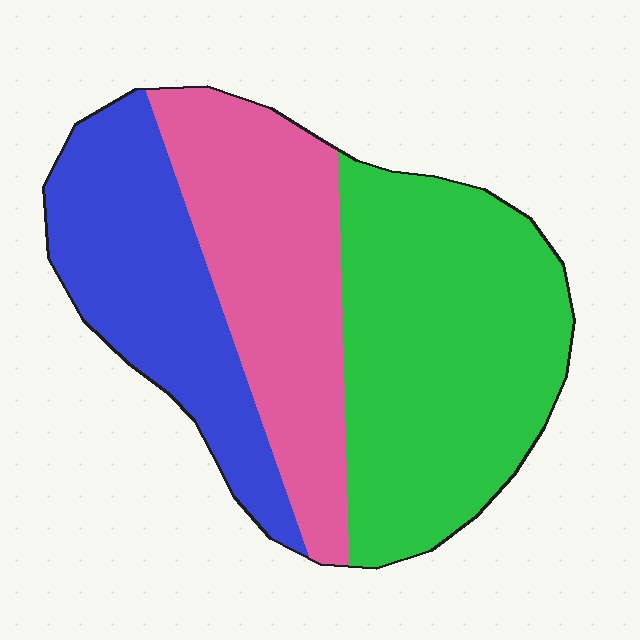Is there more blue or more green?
Green.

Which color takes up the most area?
Green, at roughly 45%.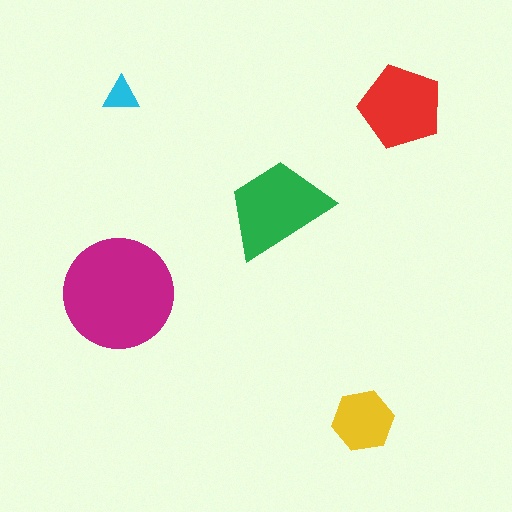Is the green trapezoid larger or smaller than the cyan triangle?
Larger.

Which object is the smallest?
The cyan triangle.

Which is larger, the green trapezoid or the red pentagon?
The green trapezoid.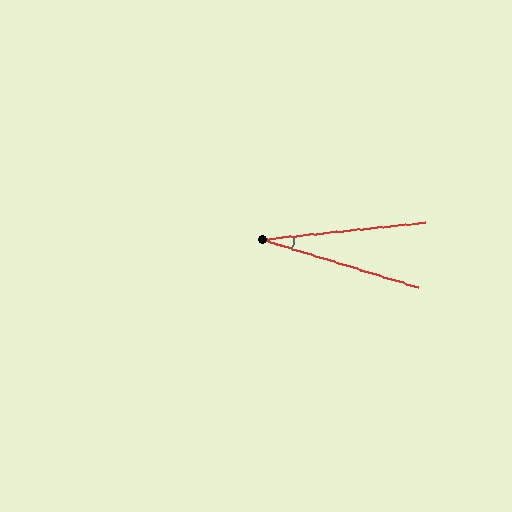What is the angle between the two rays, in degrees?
Approximately 23 degrees.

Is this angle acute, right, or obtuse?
It is acute.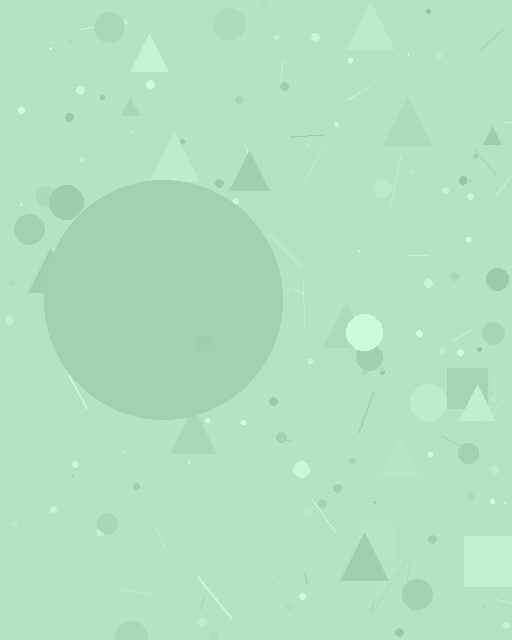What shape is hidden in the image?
A circle is hidden in the image.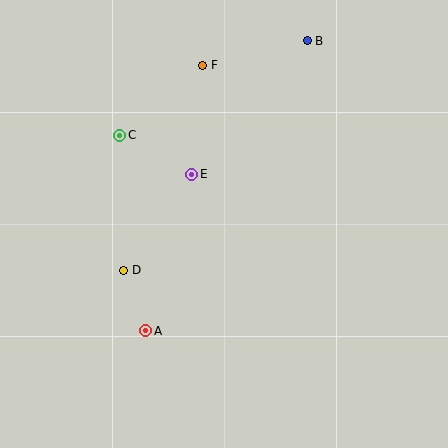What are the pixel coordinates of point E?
Point E is at (192, 174).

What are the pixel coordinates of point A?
Point A is at (146, 331).